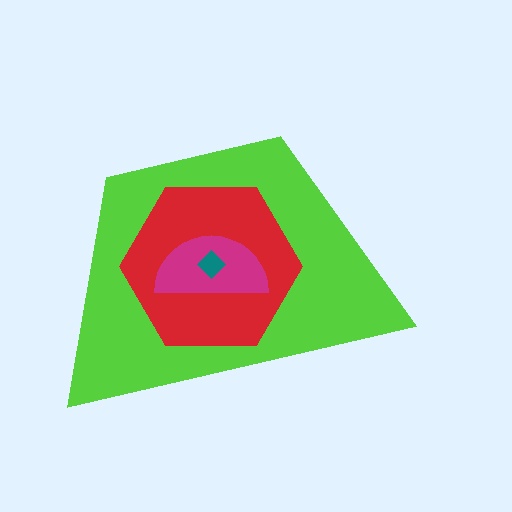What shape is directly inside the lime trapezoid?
The red hexagon.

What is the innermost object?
The teal diamond.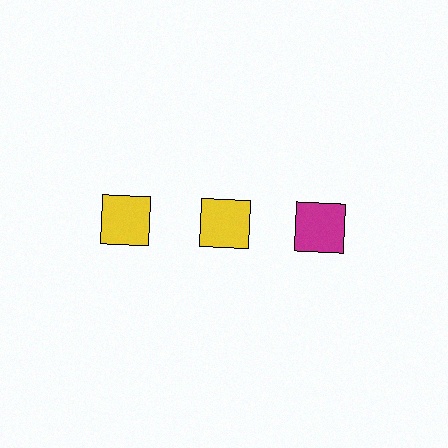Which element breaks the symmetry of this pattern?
The magenta square in the top row, center column breaks the symmetry. All other shapes are yellow squares.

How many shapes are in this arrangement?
There are 3 shapes arranged in a grid pattern.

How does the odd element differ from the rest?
It has a different color: magenta instead of yellow.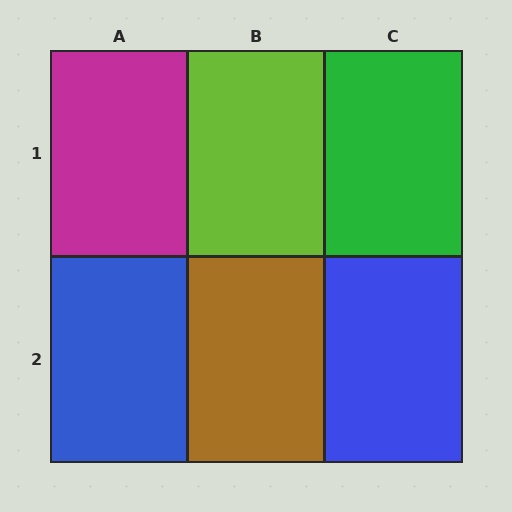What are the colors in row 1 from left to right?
Magenta, lime, green.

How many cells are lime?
1 cell is lime.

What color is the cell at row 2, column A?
Blue.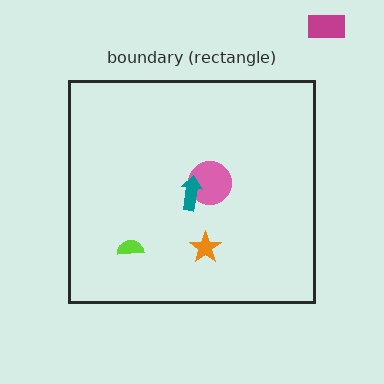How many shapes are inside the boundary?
4 inside, 1 outside.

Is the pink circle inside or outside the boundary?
Inside.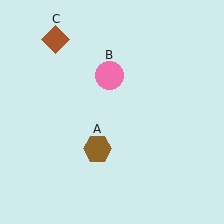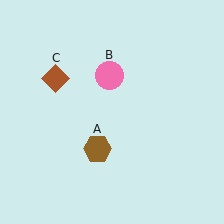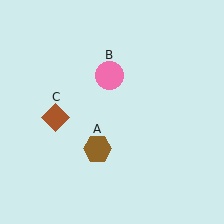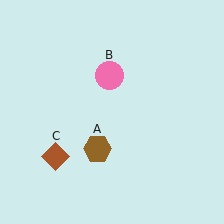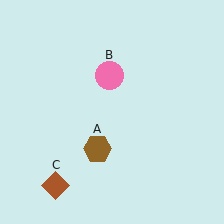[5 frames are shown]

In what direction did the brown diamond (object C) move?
The brown diamond (object C) moved down.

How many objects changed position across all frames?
1 object changed position: brown diamond (object C).